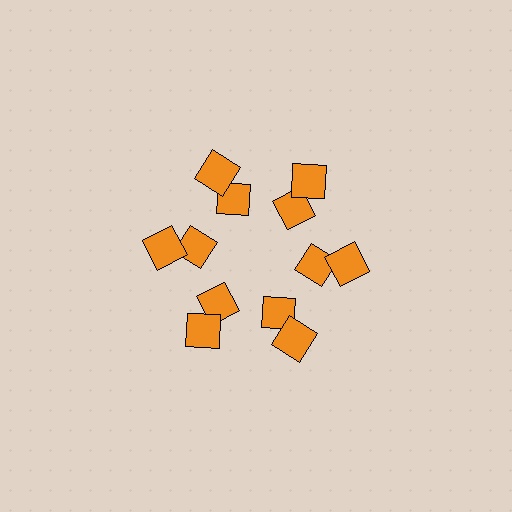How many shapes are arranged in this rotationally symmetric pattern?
There are 12 shapes, arranged in 6 groups of 2.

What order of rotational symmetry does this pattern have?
This pattern has 6-fold rotational symmetry.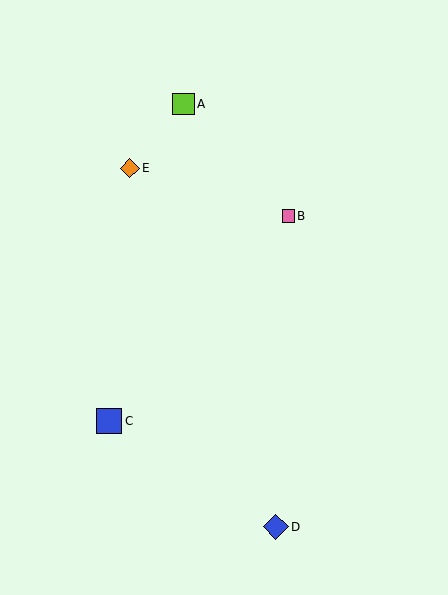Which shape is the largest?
The blue square (labeled C) is the largest.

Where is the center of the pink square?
The center of the pink square is at (288, 216).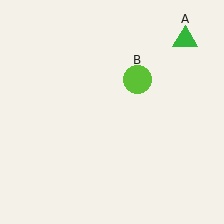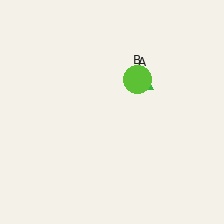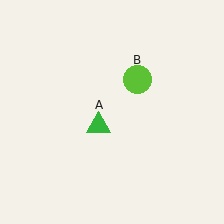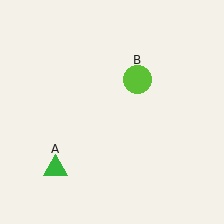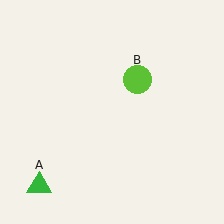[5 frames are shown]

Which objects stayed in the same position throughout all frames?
Lime circle (object B) remained stationary.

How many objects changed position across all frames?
1 object changed position: green triangle (object A).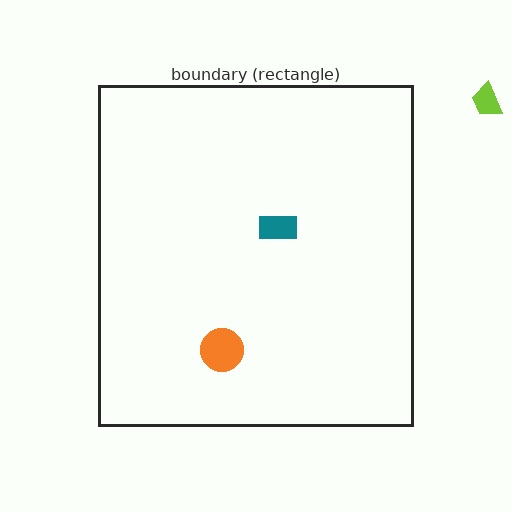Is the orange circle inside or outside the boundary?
Inside.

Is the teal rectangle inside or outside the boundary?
Inside.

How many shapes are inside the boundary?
2 inside, 1 outside.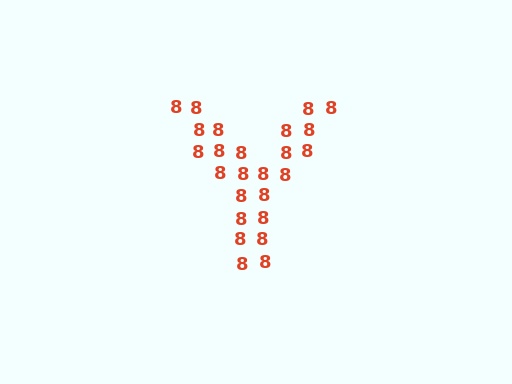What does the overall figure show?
The overall figure shows the letter Y.